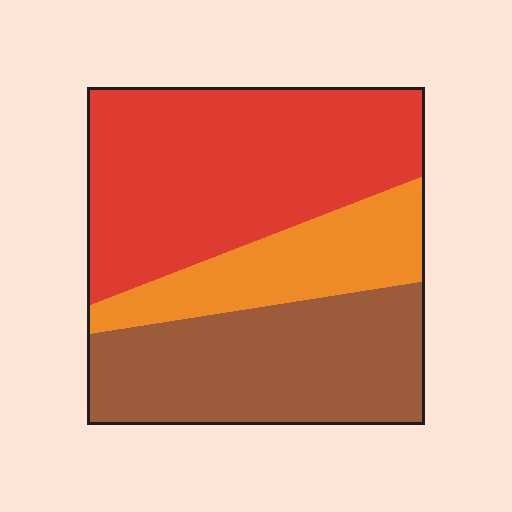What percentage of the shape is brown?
Brown takes up about one third (1/3) of the shape.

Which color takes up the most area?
Red, at roughly 45%.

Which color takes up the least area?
Orange, at roughly 20%.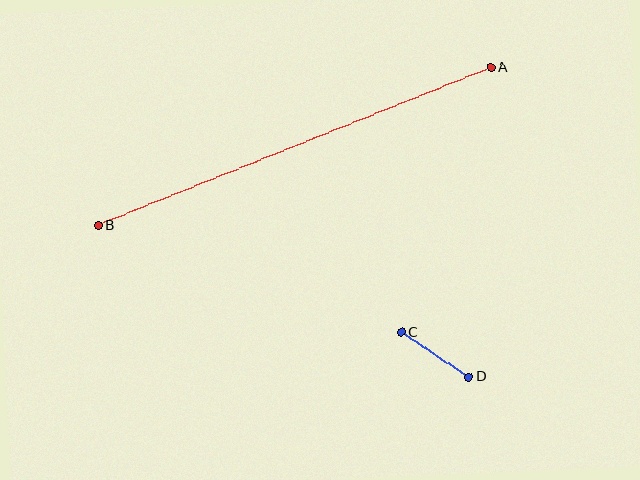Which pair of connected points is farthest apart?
Points A and B are farthest apart.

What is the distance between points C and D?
The distance is approximately 81 pixels.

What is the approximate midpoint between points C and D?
The midpoint is at approximately (435, 354) pixels.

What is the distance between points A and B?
The distance is approximately 423 pixels.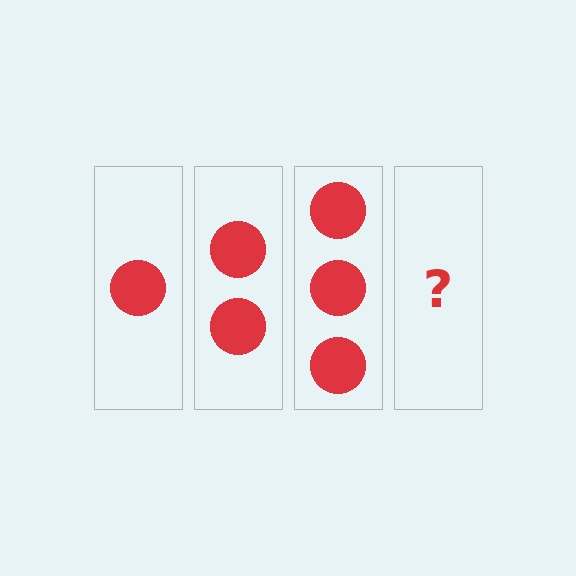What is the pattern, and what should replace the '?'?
The pattern is that each step adds one more circle. The '?' should be 4 circles.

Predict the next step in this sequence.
The next step is 4 circles.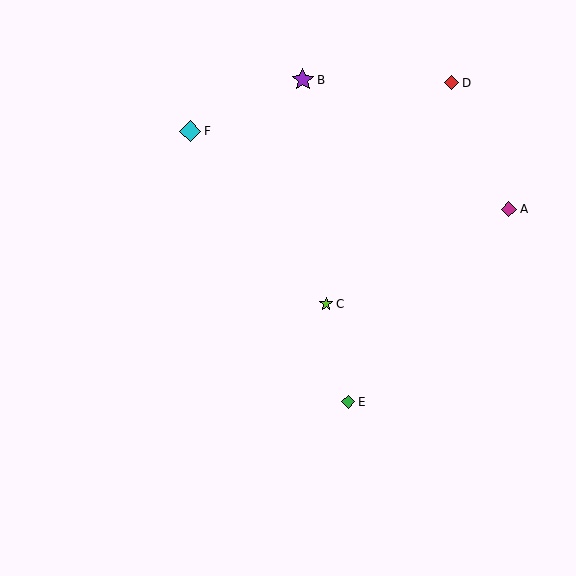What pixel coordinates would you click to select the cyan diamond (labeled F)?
Click at (190, 131) to select the cyan diamond F.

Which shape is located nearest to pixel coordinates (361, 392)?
The green diamond (labeled E) at (348, 402) is nearest to that location.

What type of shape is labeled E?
Shape E is a green diamond.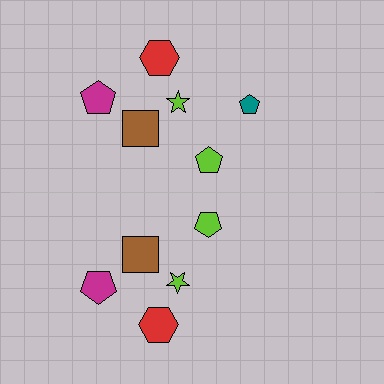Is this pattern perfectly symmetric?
No, the pattern is not perfectly symmetric. A teal pentagon is missing from the bottom side.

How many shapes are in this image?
There are 11 shapes in this image.